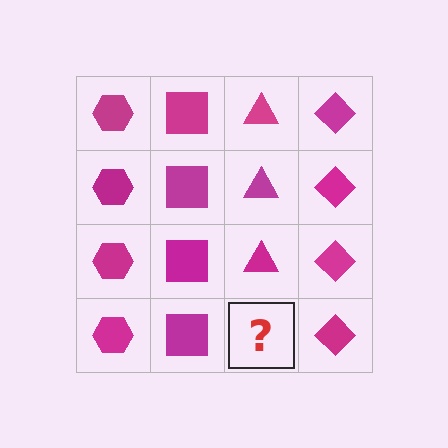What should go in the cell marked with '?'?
The missing cell should contain a magenta triangle.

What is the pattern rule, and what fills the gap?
The rule is that each column has a consistent shape. The gap should be filled with a magenta triangle.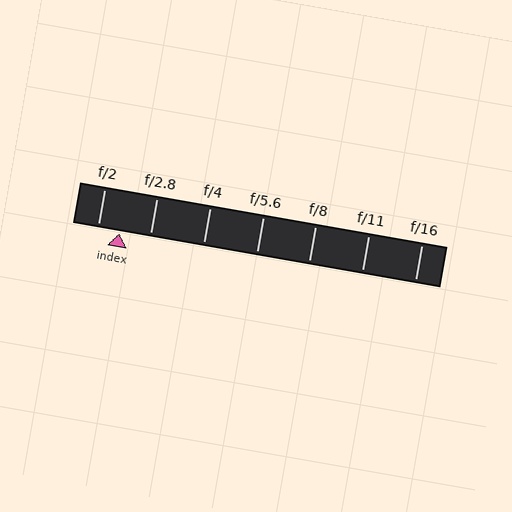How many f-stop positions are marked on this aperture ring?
There are 7 f-stop positions marked.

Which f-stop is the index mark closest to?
The index mark is closest to f/2.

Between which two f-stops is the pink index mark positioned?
The index mark is between f/2 and f/2.8.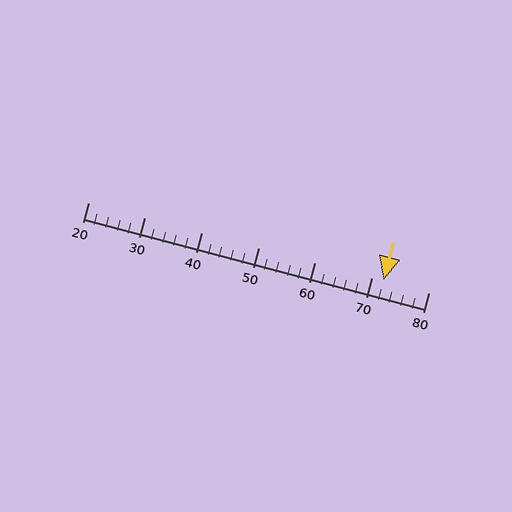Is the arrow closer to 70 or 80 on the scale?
The arrow is closer to 70.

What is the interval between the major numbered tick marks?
The major tick marks are spaced 10 units apart.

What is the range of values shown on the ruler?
The ruler shows values from 20 to 80.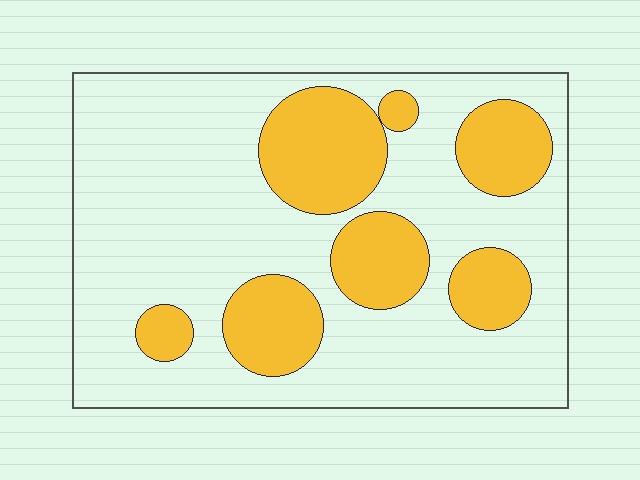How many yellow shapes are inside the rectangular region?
7.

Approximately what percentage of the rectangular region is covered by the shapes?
Approximately 30%.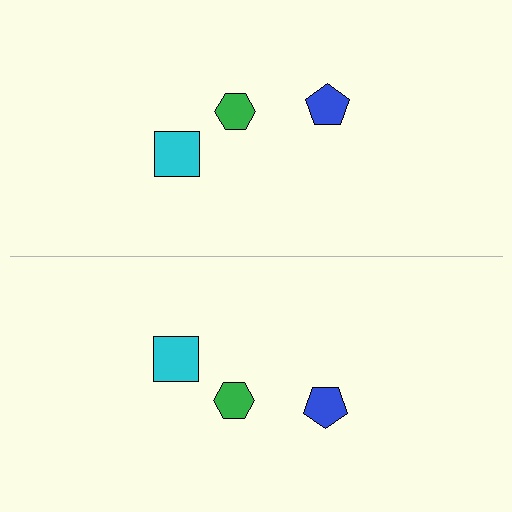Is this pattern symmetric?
Yes, this pattern has bilateral (reflection) symmetry.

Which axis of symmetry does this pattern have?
The pattern has a horizontal axis of symmetry running through the center of the image.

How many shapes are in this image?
There are 6 shapes in this image.